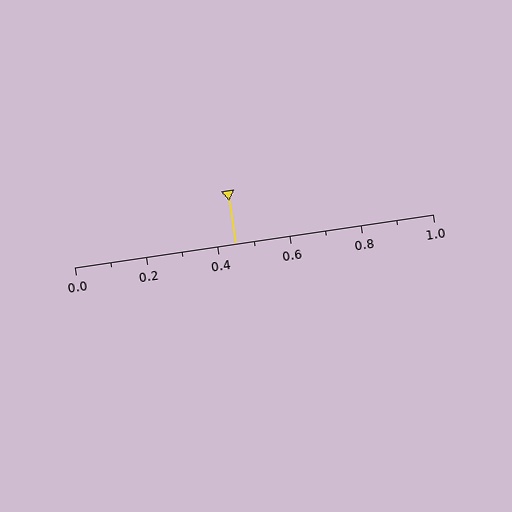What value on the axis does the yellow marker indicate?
The marker indicates approximately 0.45.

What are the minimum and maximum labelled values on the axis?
The axis runs from 0.0 to 1.0.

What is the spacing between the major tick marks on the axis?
The major ticks are spaced 0.2 apart.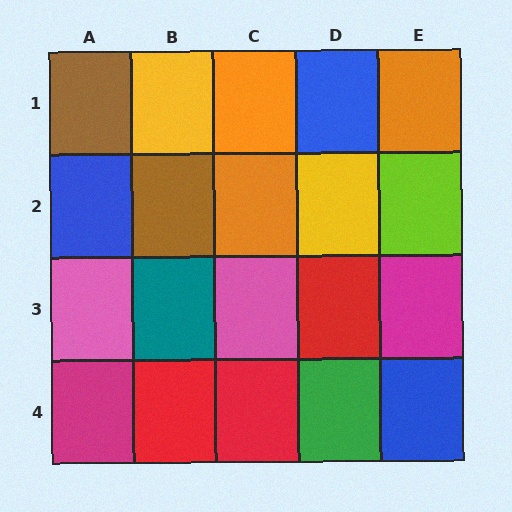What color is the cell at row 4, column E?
Blue.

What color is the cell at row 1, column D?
Blue.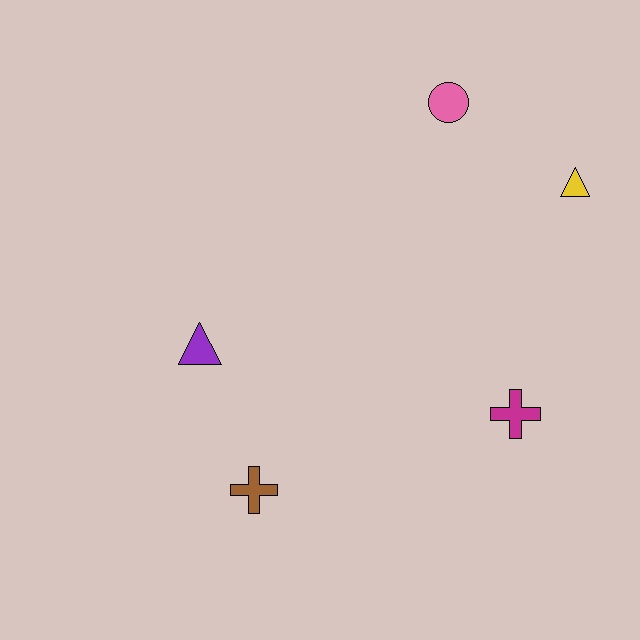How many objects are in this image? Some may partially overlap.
There are 5 objects.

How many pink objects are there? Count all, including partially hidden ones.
There is 1 pink object.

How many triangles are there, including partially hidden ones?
There are 2 triangles.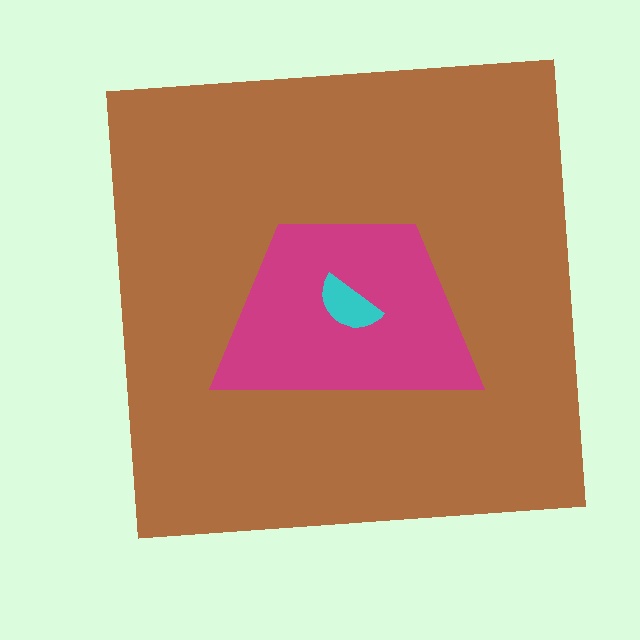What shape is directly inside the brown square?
The magenta trapezoid.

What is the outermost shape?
The brown square.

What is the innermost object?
The cyan semicircle.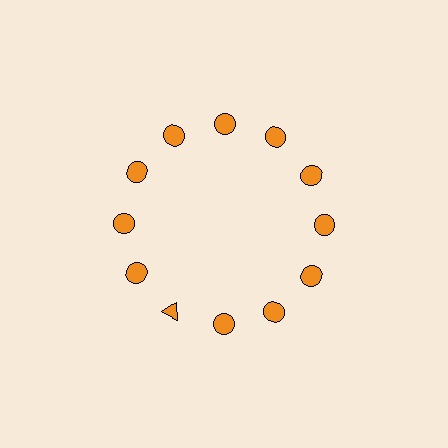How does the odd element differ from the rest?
It has a different shape: triangle instead of circle.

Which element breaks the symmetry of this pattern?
The orange triangle at roughly the 7 o'clock position breaks the symmetry. All other shapes are orange circles.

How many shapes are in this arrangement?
There are 12 shapes arranged in a ring pattern.